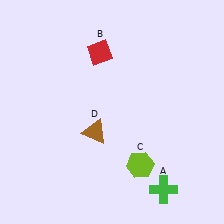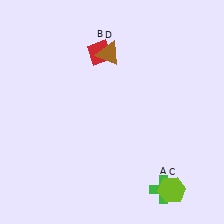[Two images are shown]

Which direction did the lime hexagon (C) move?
The lime hexagon (C) moved right.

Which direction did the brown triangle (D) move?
The brown triangle (D) moved up.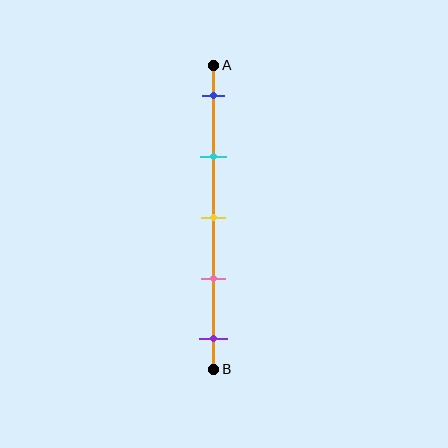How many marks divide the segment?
There are 5 marks dividing the segment.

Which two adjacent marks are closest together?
The yellow and pink marks are the closest adjacent pair.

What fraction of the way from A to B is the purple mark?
The purple mark is approximately 90% (0.9) of the way from A to B.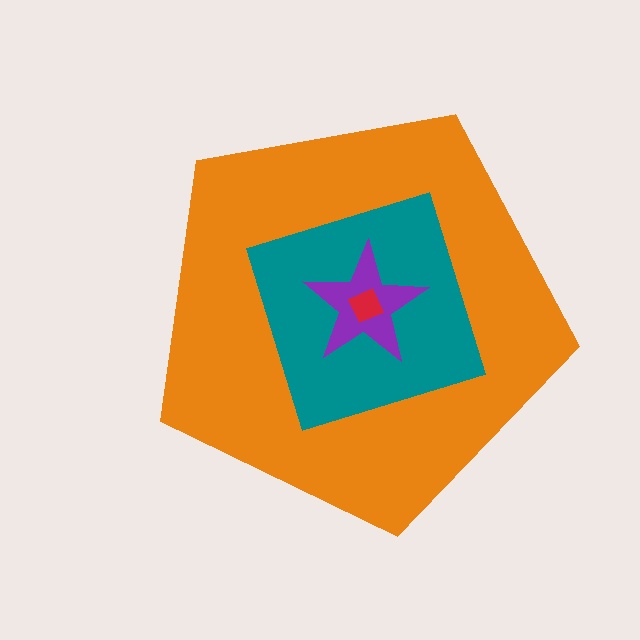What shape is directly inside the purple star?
The red diamond.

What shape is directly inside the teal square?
The purple star.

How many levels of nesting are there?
4.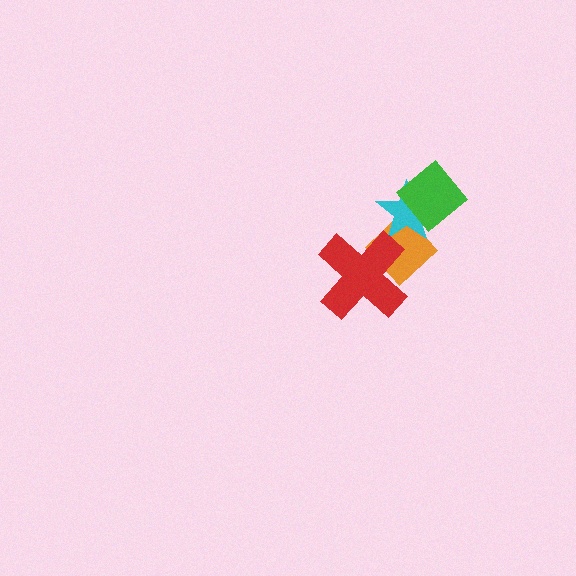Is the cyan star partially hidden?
Yes, it is partially covered by another shape.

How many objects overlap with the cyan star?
2 objects overlap with the cyan star.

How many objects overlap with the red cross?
1 object overlaps with the red cross.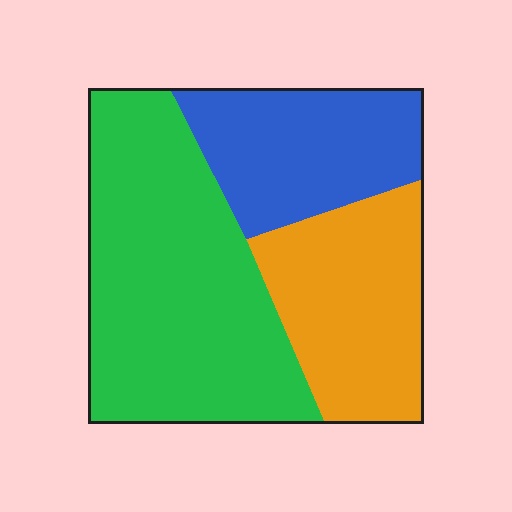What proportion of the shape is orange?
Orange takes up about one quarter (1/4) of the shape.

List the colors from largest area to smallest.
From largest to smallest: green, orange, blue.